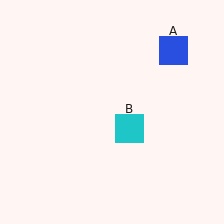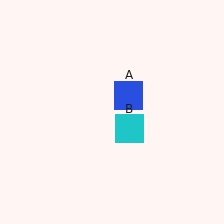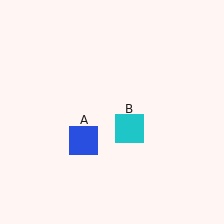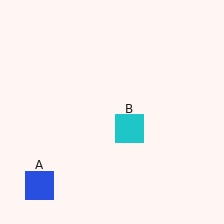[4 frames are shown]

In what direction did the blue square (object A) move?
The blue square (object A) moved down and to the left.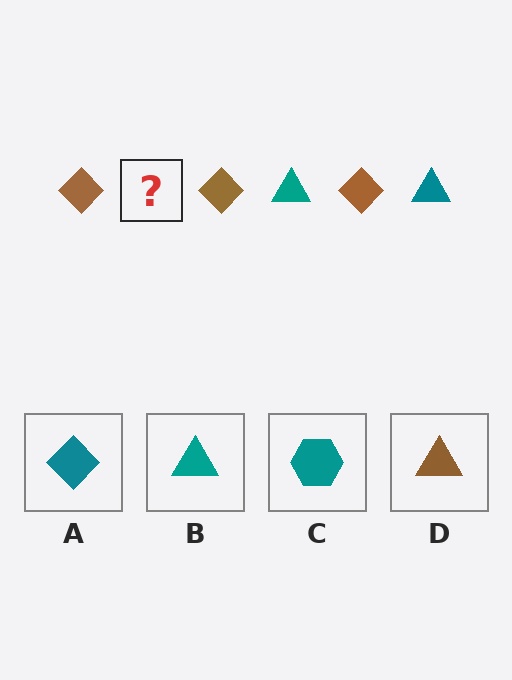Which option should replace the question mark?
Option B.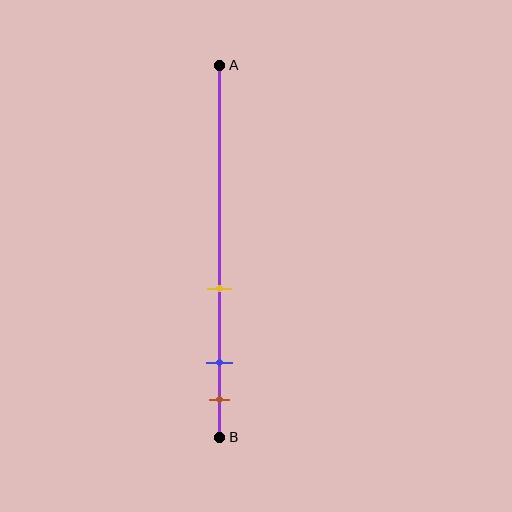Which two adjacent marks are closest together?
The blue and brown marks are the closest adjacent pair.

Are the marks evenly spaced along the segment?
No, the marks are not evenly spaced.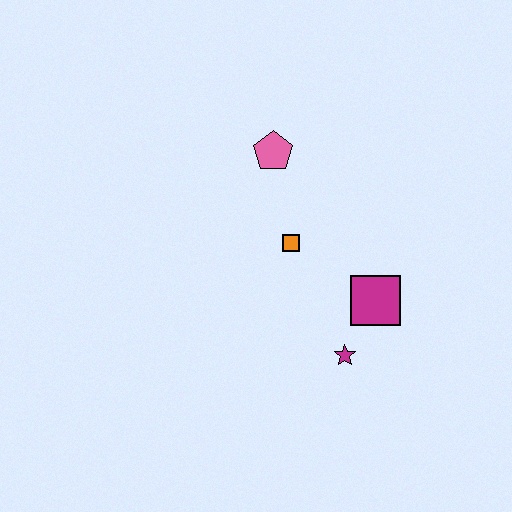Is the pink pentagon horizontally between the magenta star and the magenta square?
No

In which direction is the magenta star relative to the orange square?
The magenta star is below the orange square.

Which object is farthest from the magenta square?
The pink pentagon is farthest from the magenta square.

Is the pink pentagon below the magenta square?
No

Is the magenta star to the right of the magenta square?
No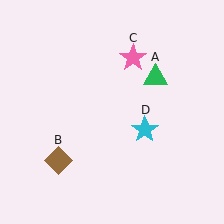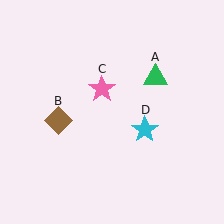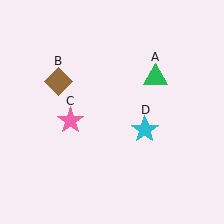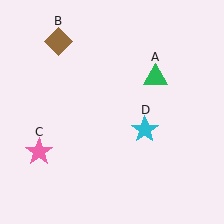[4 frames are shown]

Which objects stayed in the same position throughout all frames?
Green triangle (object A) and cyan star (object D) remained stationary.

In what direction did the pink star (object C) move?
The pink star (object C) moved down and to the left.